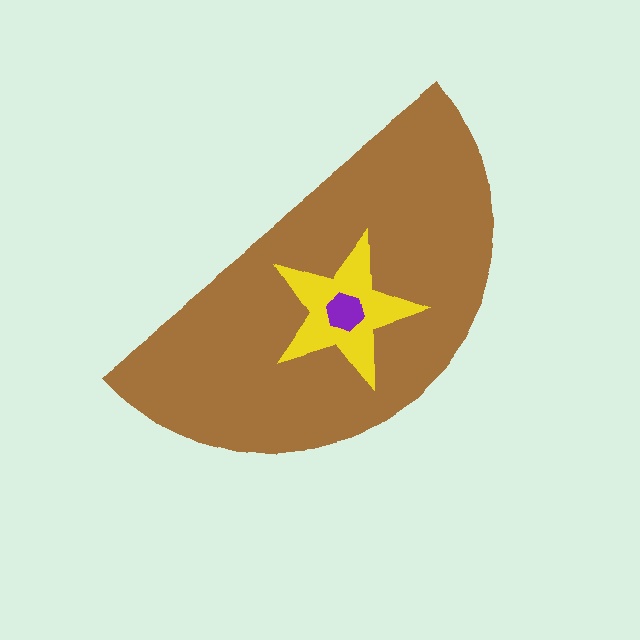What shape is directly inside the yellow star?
The purple hexagon.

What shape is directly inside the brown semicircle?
The yellow star.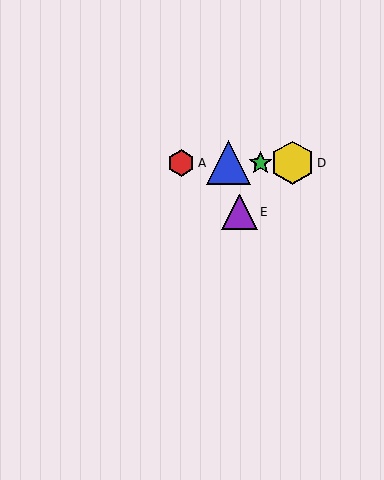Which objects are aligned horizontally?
Objects A, B, C, D are aligned horizontally.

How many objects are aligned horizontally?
4 objects (A, B, C, D) are aligned horizontally.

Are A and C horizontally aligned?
Yes, both are at y≈163.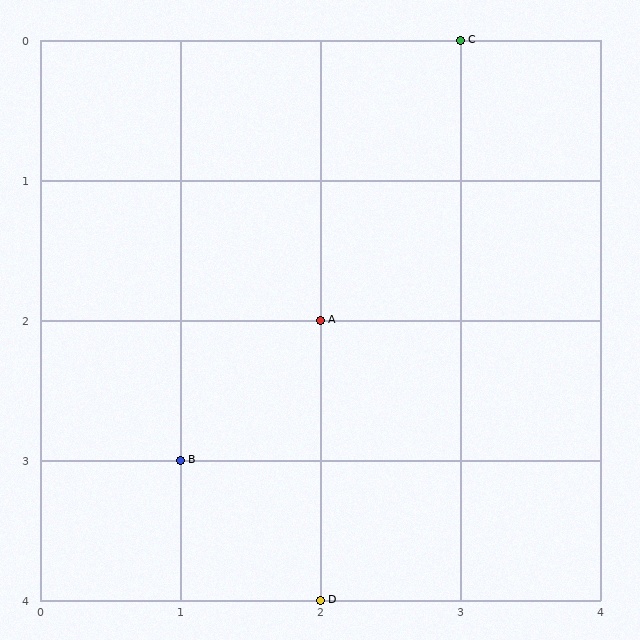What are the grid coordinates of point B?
Point B is at grid coordinates (1, 3).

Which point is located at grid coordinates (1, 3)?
Point B is at (1, 3).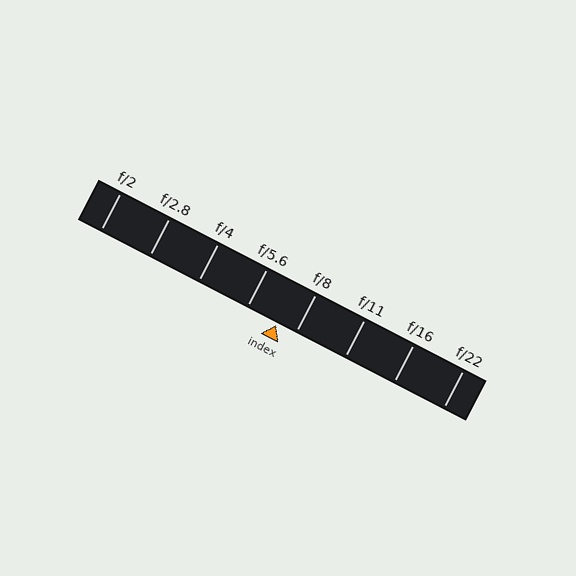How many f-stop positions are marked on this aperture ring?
There are 8 f-stop positions marked.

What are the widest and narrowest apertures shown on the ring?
The widest aperture shown is f/2 and the narrowest is f/22.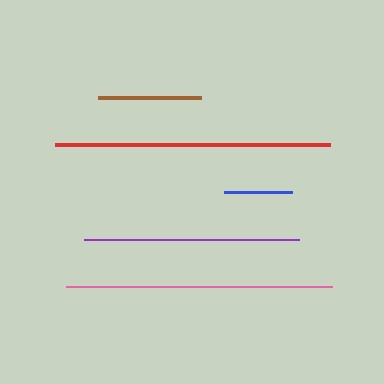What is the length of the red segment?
The red segment is approximately 275 pixels long.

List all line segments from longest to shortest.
From longest to shortest: red, pink, purple, brown, blue.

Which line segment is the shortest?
The blue line is the shortest at approximately 68 pixels.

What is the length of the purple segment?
The purple segment is approximately 215 pixels long.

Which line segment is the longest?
The red line is the longest at approximately 275 pixels.